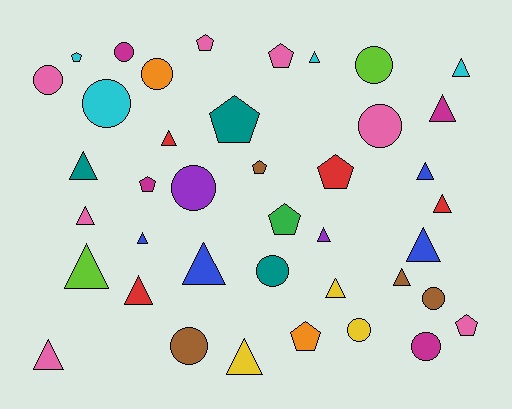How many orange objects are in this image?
There are 2 orange objects.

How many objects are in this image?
There are 40 objects.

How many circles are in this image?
There are 12 circles.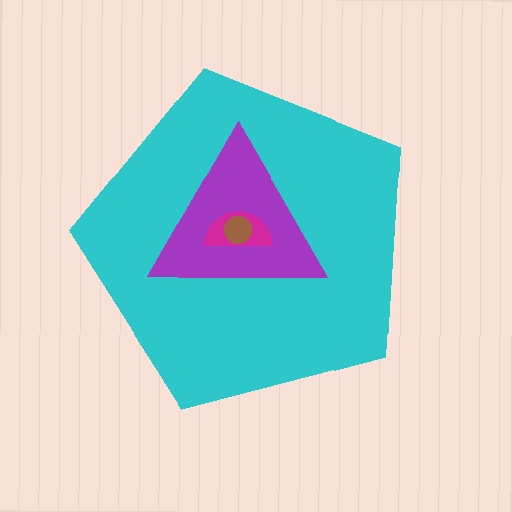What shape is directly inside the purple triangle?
The magenta semicircle.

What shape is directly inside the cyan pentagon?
The purple triangle.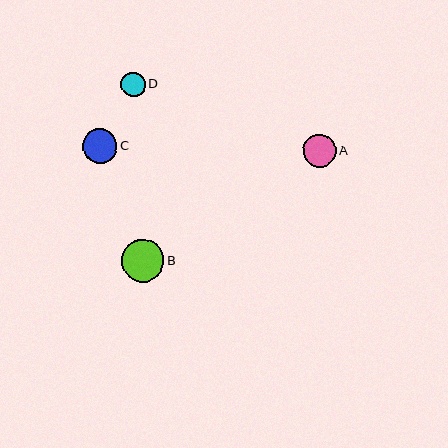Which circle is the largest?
Circle B is the largest with a size of approximately 43 pixels.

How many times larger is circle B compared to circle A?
Circle B is approximately 1.3 times the size of circle A.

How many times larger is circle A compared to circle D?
Circle A is approximately 1.3 times the size of circle D.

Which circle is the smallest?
Circle D is the smallest with a size of approximately 24 pixels.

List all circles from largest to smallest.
From largest to smallest: B, C, A, D.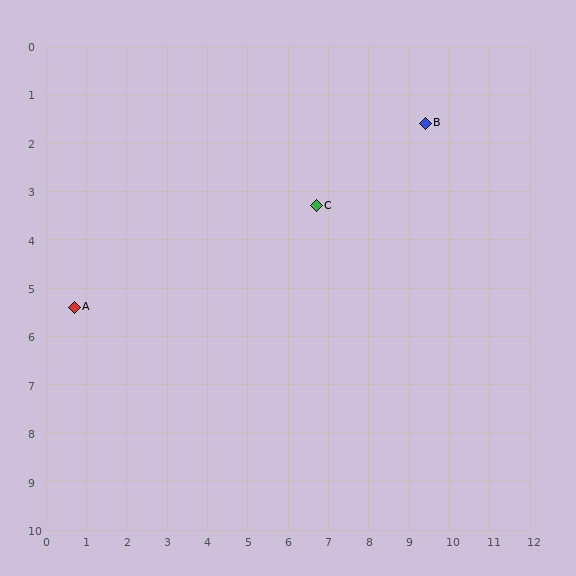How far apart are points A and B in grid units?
Points A and B are about 9.5 grid units apart.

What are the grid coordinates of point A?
Point A is at approximately (0.7, 5.4).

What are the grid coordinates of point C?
Point C is at approximately (6.7, 3.3).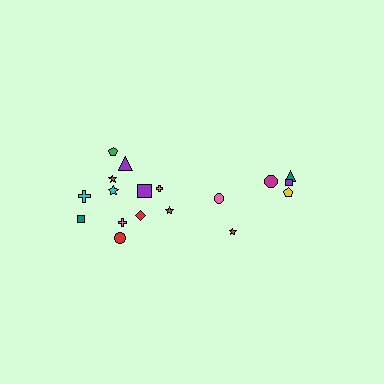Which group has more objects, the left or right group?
The left group.